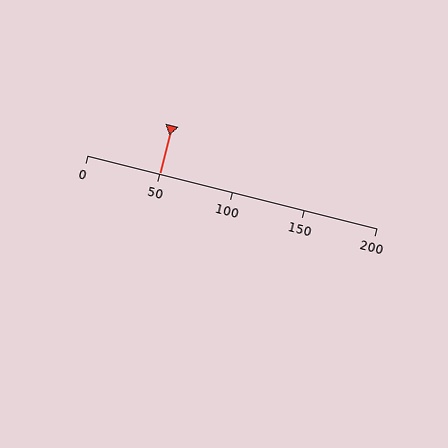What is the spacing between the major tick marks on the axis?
The major ticks are spaced 50 apart.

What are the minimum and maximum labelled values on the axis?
The axis runs from 0 to 200.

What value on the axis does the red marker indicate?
The marker indicates approximately 50.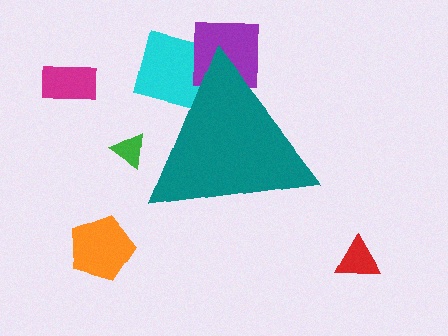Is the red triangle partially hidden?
No, the red triangle is fully visible.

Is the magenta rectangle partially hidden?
No, the magenta rectangle is fully visible.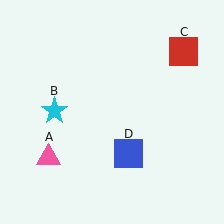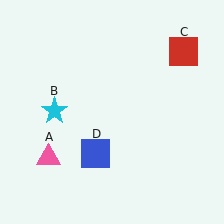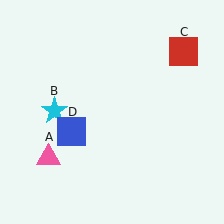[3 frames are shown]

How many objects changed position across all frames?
1 object changed position: blue square (object D).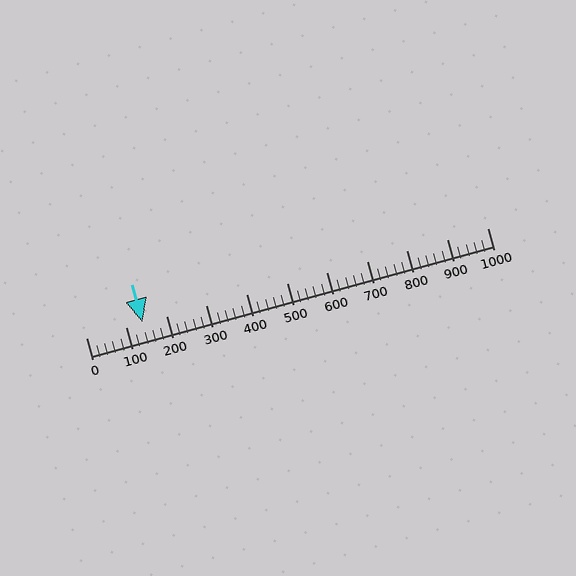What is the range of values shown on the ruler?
The ruler shows values from 0 to 1000.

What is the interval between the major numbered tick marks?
The major tick marks are spaced 100 units apart.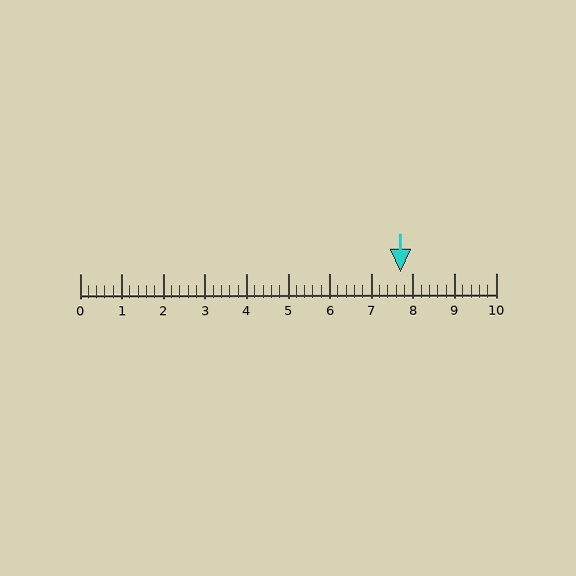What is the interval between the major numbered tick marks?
The major tick marks are spaced 1 units apart.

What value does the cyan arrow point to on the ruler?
The cyan arrow points to approximately 7.7.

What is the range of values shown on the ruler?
The ruler shows values from 0 to 10.